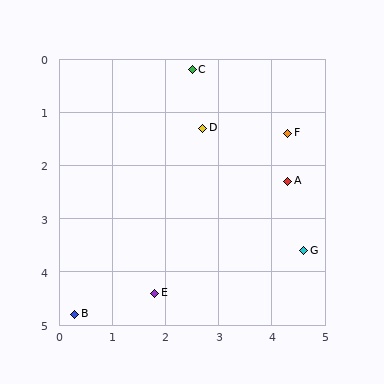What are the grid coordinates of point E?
Point E is at approximately (1.8, 4.4).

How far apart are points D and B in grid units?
Points D and B are about 4.2 grid units apart.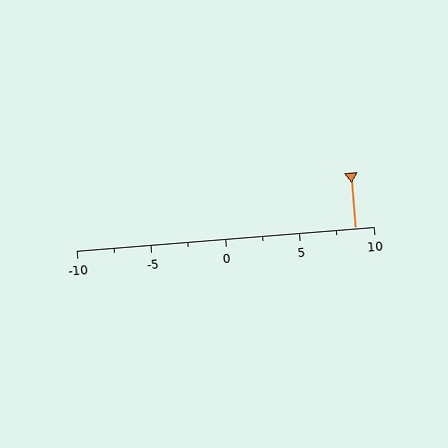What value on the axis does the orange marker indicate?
The marker indicates approximately 8.8.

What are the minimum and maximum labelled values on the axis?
The axis runs from -10 to 10.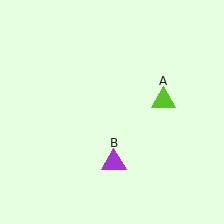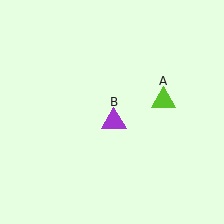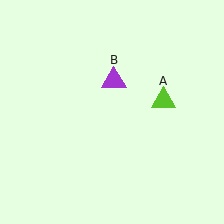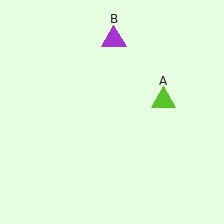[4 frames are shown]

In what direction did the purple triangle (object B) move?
The purple triangle (object B) moved up.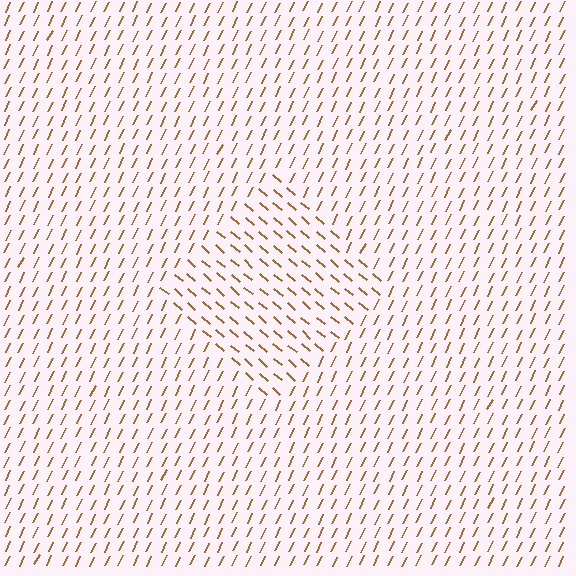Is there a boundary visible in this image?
Yes, there is a texture boundary formed by a change in line orientation.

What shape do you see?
I see a diamond.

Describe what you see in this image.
The image is filled with small brown line segments. A diamond region in the image has lines oriented differently from the surrounding lines, creating a visible texture boundary.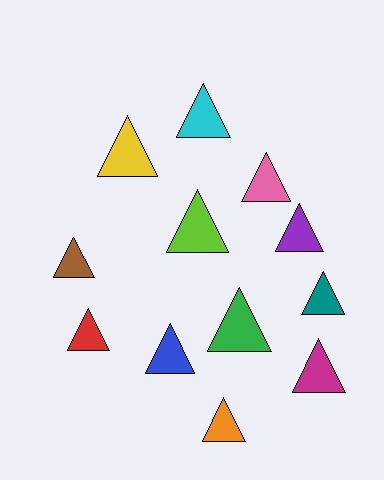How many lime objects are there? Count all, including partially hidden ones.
There is 1 lime object.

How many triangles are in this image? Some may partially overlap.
There are 12 triangles.